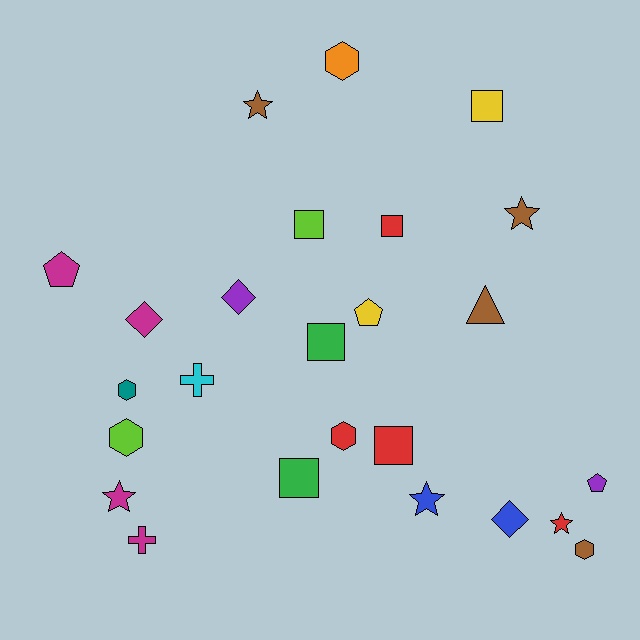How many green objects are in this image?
There are 2 green objects.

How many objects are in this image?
There are 25 objects.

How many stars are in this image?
There are 5 stars.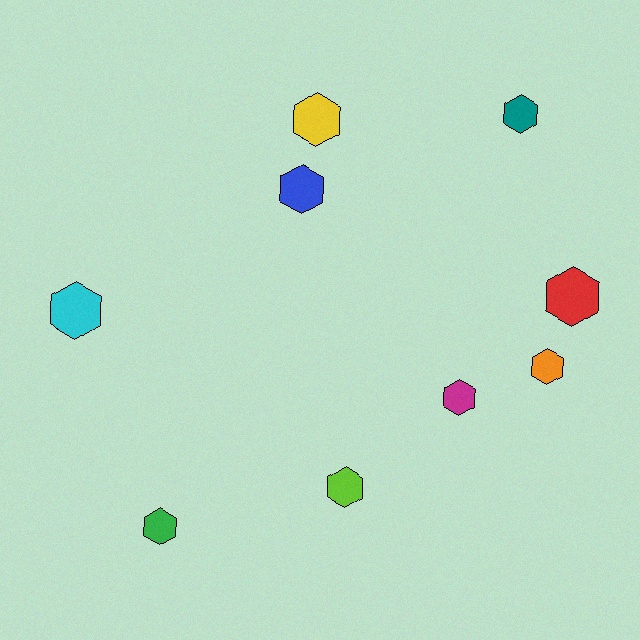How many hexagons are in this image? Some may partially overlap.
There are 9 hexagons.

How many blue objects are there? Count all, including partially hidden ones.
There is 1 blue object.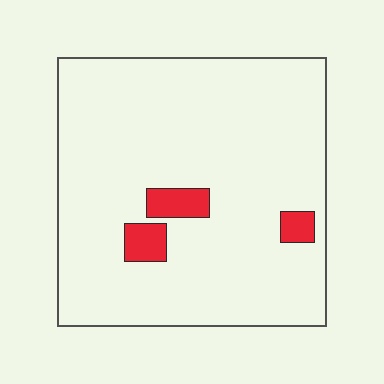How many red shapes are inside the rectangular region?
3.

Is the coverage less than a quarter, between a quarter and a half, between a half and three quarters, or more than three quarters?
Less than a quarter.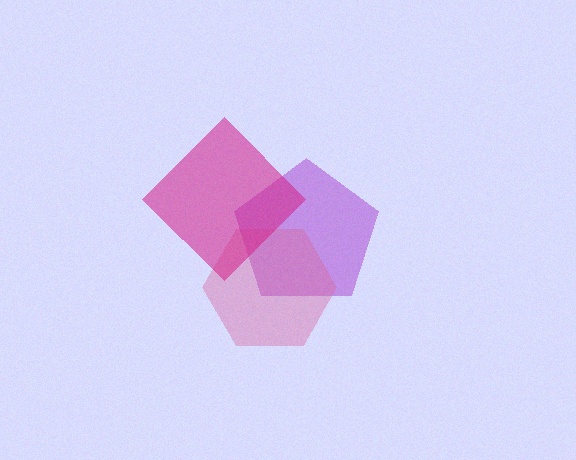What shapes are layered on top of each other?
The layered shapes are: a purple pentagon, a pink hexagon, a magenta diamond.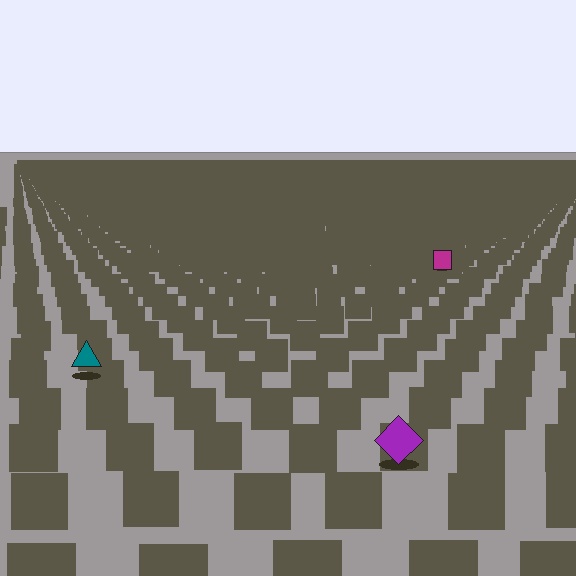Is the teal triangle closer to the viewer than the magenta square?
Yes. The teal triangle is closer — you can tell from the texture gradient: the ground texture is coarser near it.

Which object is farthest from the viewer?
The magenta square is farthest from the viewer. It appears smaller and the ground texture around it is denser.